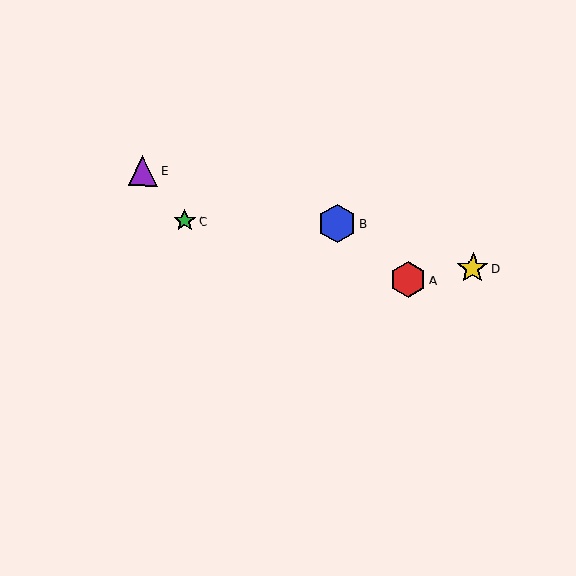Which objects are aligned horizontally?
Objects B, C are aligned horizontally.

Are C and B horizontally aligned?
Yes, both are at y≈221.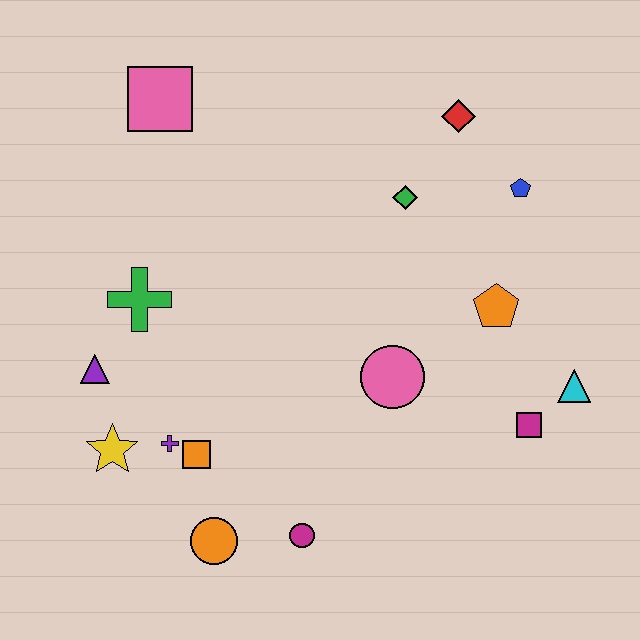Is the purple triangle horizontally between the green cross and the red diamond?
No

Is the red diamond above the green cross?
Yes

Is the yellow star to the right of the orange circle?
No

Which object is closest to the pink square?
The green cross is closest to the pink square.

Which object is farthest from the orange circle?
The red diamond is farthest from the orange circle.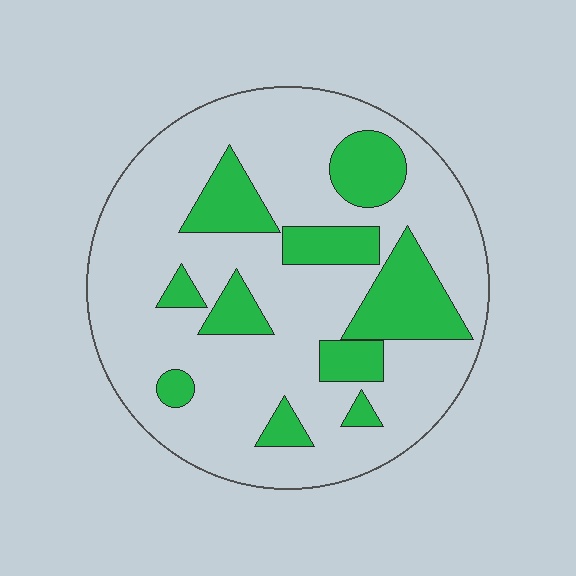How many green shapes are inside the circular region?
10.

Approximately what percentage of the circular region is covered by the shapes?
Approximately 25%.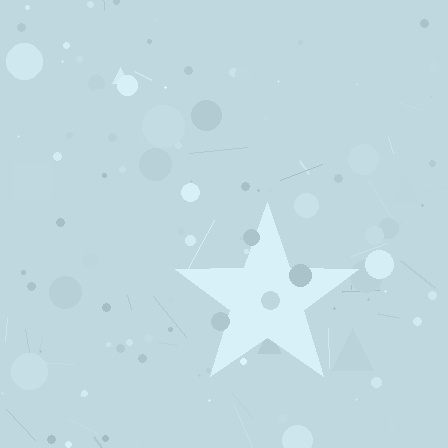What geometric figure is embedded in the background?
A star is embedded in the background.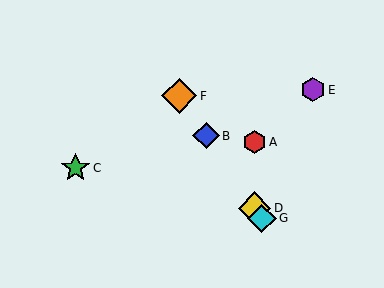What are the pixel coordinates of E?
Object E is at (313, 90).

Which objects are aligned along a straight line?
Objects B, D, F, G are aligned along a straight line.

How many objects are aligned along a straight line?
4 objects (B, D, F, G) are aligned along a straight line.